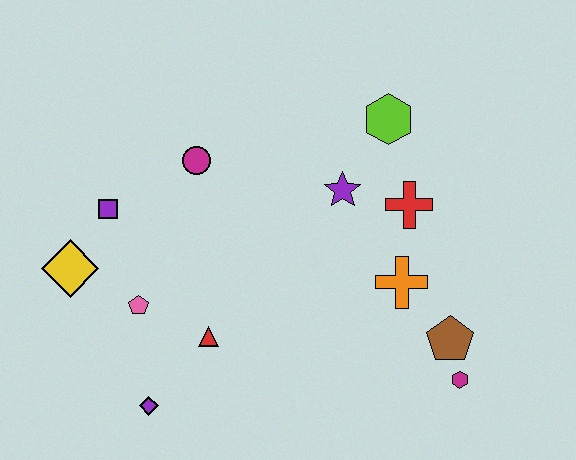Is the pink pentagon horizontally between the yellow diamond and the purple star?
Yes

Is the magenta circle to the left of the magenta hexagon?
Yes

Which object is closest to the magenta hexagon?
The brown pentagon is closest to the magenta hexagon.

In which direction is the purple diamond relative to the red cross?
The purple diamond is to the left of the red cross.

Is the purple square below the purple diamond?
No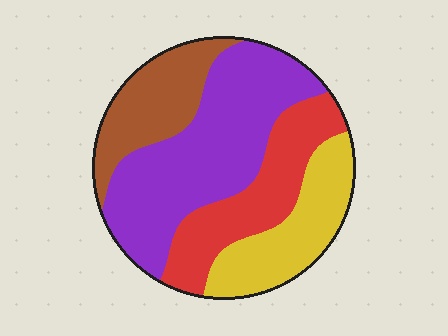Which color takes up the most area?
Purple, at roughly 40%.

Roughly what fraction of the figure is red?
Red covers around 20% of the figure.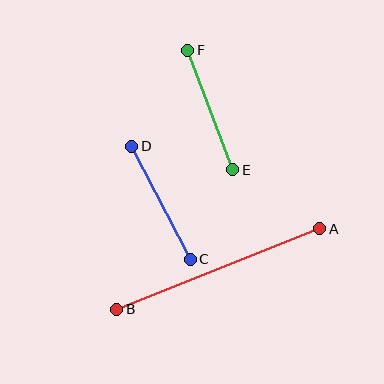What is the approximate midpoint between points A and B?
The midpoint is at approximately (218, 269) pixels.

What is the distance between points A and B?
The distance is approximately 218 pixels.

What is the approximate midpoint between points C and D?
The midpoint is at approximately (161, 203) pixels.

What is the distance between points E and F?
The distance is approximately 128 pixels.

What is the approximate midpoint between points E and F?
The midpoint is at approximately (210, 110) pixels.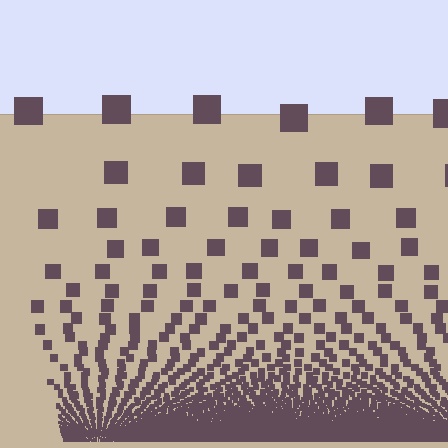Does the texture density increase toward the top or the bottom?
Density increases toward the bottom.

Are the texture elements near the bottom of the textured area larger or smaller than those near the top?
Smaller. The gradient is inverted — elements near the bottom are smaller and denser.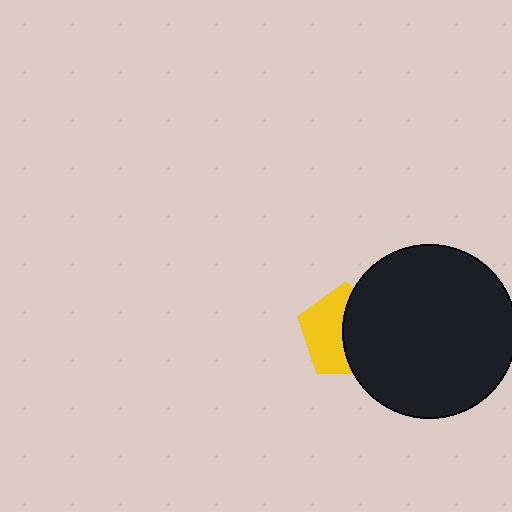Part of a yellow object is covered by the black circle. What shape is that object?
It is a pentagon.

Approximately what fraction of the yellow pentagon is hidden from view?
Roughly 50% of the yellow pentagon is hidden behind the black circle.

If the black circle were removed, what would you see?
You would see the complete yellow pentagon.